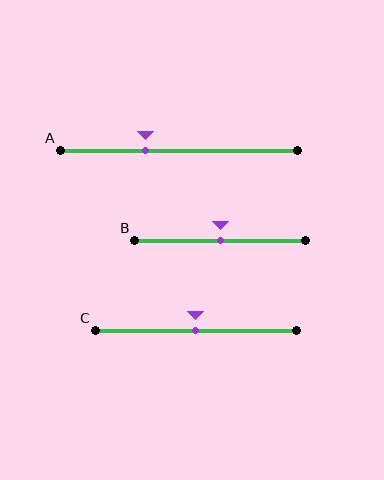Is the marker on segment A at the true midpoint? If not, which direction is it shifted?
No, the marker on segment A is shifted to the left by about 14% of the segment length.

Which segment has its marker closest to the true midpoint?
Segment B has its marker closest to the true midpoint.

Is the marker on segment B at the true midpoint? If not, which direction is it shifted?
Yes, the marker on segment B is at the true midpoint.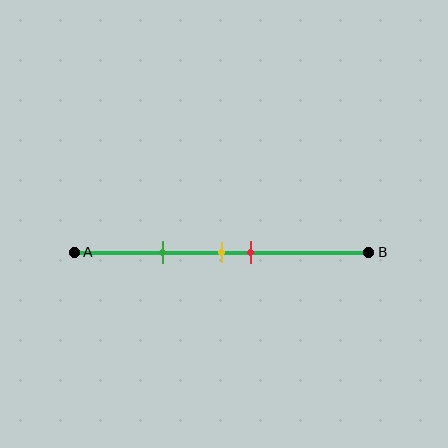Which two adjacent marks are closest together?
The yellow and red marks are the closest adjacent pair.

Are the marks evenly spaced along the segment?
No, the marks are not evenly spaced.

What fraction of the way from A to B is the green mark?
The green mark is approximately 30% (0.3) of the way from A to B.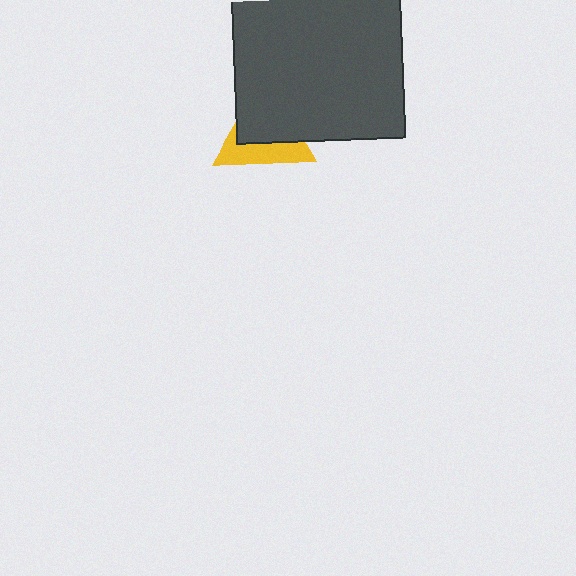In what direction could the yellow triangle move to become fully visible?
The yellow triangle could move toward the lower-left. That would shift it out from behind the dark gray square entirely.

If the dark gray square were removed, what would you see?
You would see the complete yellow triangle.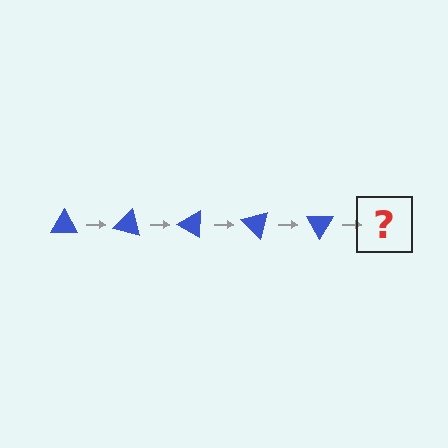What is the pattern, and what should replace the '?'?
The pattern is that the triangle rotates 15 degrees each step. The '?' should be a blue triangle rotated 75 degrees.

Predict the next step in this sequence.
The next step is a blue triangle rotated 75 degrees.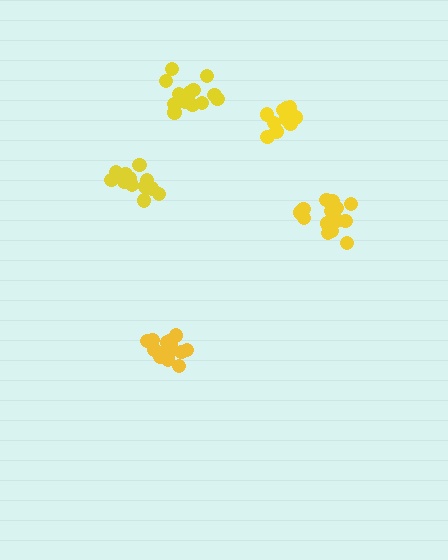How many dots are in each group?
Group 1: 12 dots, Group 2: 14 dots, Group 3: 13 dots, Group 4: 15 dots, Group 5: 16 dots (70 total).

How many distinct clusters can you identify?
There are 5 distinct clusters.